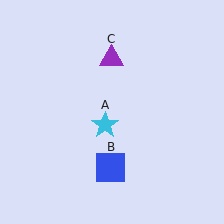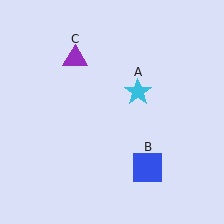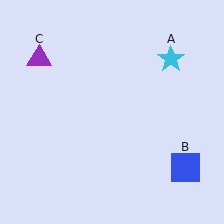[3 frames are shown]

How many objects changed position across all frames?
3 objects changed position: cyan star (object A), blue square (object B), purple triangle (object C).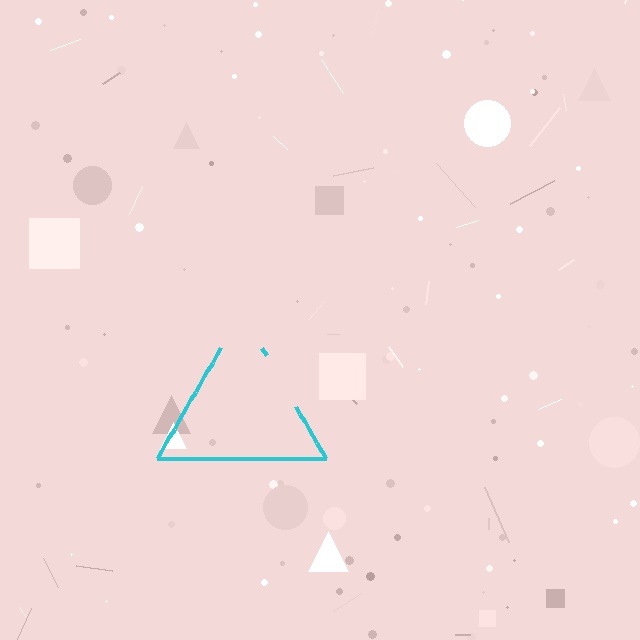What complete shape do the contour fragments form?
The contour fragments form a triangle.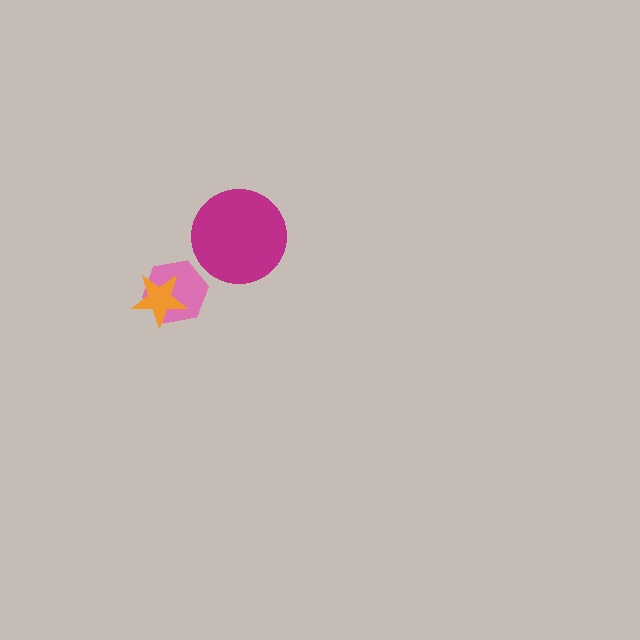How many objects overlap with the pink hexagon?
1 object overlaps with the pink hexagon.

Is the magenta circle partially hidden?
No, no other shape covers it.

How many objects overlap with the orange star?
1 object overlaps with the orange star.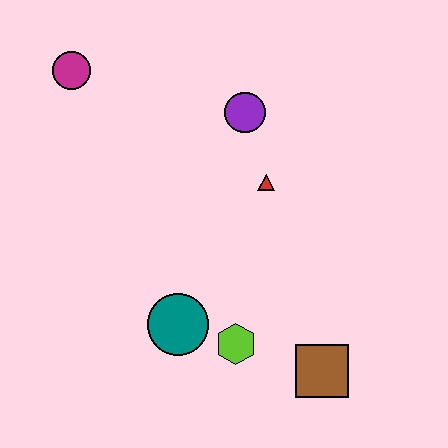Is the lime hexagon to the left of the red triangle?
Yes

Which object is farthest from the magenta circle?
The brown square is farthest from the magenta circle.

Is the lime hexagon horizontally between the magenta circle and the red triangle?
Yes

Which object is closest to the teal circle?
The lime hexagon is closest to the teal circle.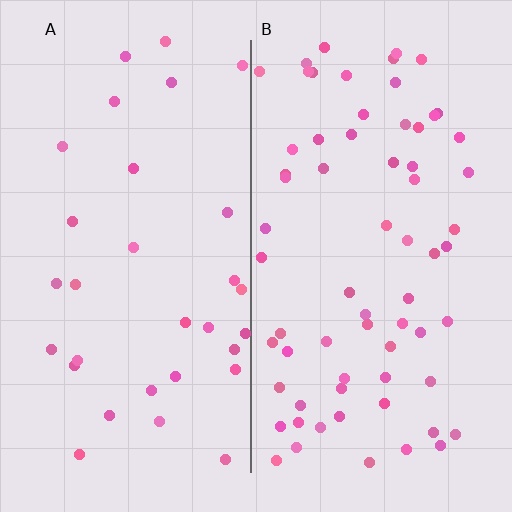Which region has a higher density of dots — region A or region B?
B (the right).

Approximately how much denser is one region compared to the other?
Approximately 2.1× — region B over region A.